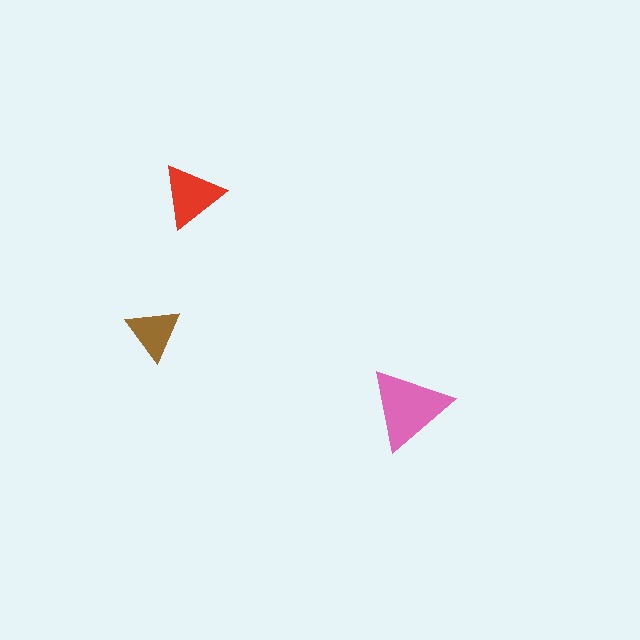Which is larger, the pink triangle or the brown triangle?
The pink one.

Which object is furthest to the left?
The brown triangle is leftmost.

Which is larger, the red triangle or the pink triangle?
The pink one.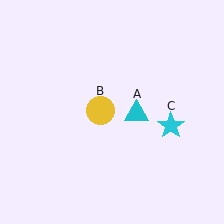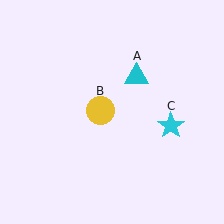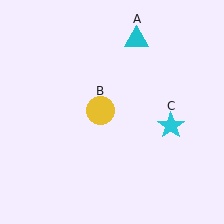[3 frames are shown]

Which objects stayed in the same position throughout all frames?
Yellow circle (object B) and cyan star (object C) remained stationary.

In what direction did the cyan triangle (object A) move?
The cyan triangle (object A) moved up.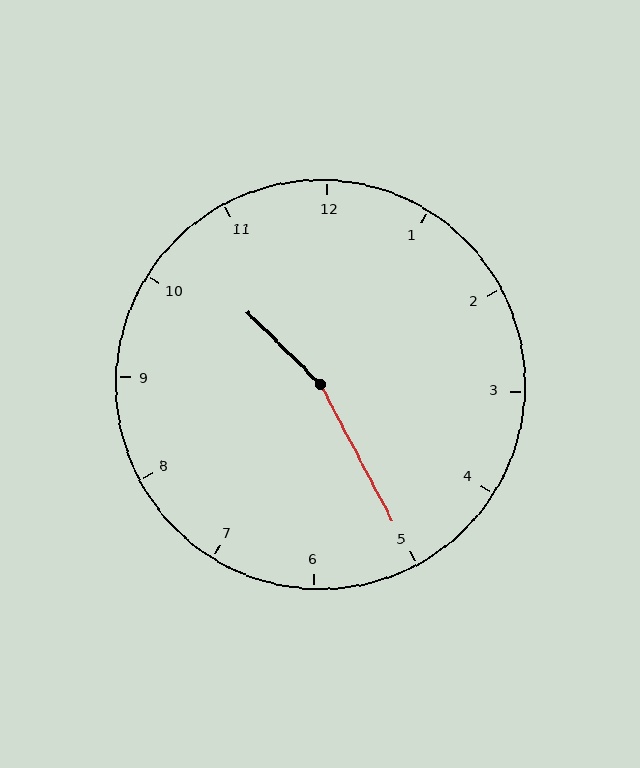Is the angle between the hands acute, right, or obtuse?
It is obtuse.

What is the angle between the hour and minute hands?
Approximately 162 degrees.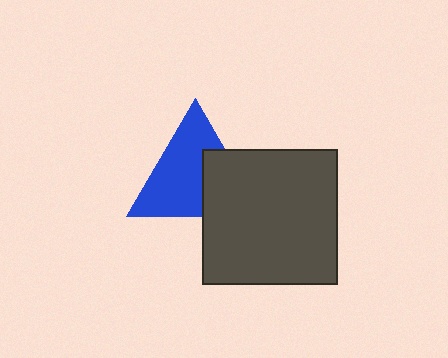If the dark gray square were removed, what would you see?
You would see the complete blue triangle.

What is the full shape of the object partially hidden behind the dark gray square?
The partially hidden object is a blue triangle.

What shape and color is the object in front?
The object in front is a dark gray square.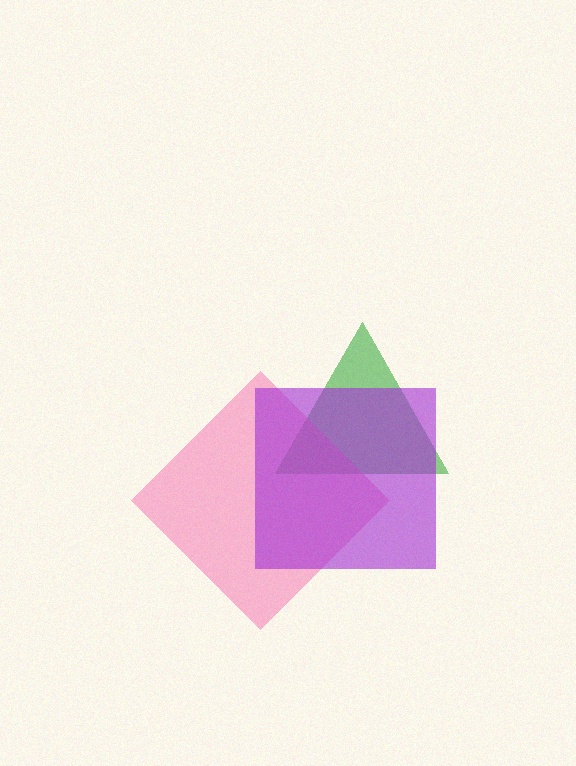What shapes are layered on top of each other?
The layered shapes are: a green triangle, a pink diamond, a purple square.